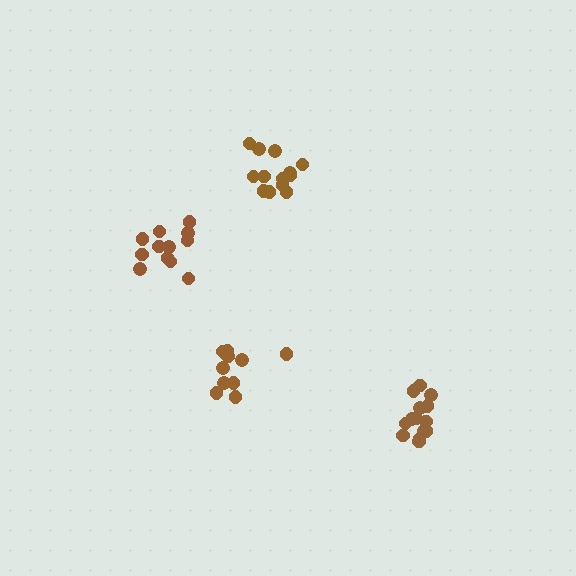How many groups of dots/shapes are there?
There are 4 groups.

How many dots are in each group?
Group 1: 12 dots, Group 2: 14 dots, Group 3: 10 dots, Group 4: 13 dots (49 total).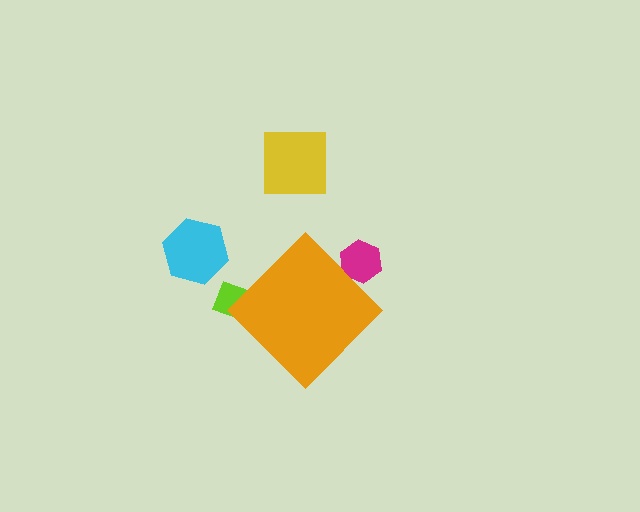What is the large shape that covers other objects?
An orange diamond.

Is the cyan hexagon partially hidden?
No, the cyan hexagon is fully visible.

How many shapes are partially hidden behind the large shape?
2 shapes are partially hidden.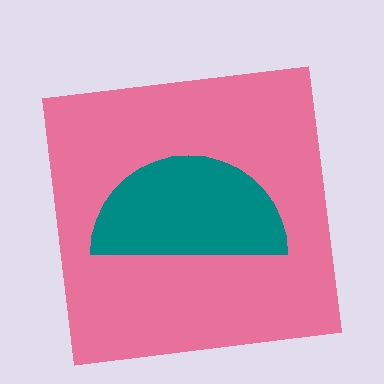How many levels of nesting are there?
2.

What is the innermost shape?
The teal semicircle.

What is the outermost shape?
The pink square.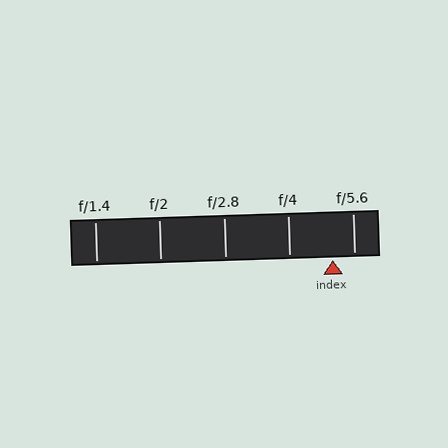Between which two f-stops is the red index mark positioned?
The index mark is between f/4 and f/5.6.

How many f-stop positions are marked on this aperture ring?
There are 5 f-stop positions marked.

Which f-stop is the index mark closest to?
The index mark is closest to f/5.6.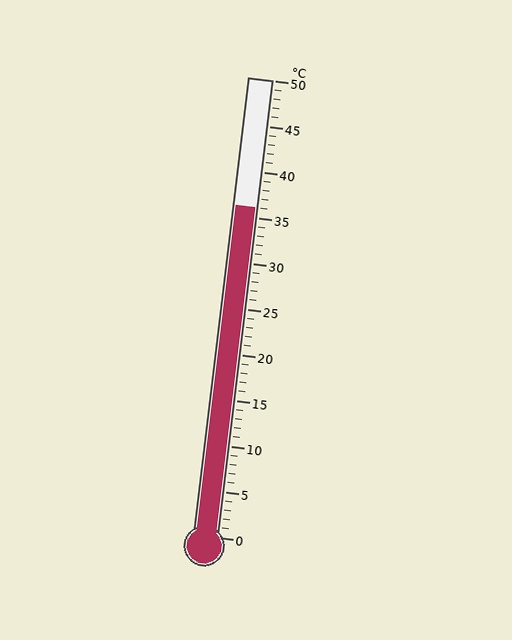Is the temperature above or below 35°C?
The temperature is above 35°C.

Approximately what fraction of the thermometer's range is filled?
The thermometer is filled to approximately 70% of its range.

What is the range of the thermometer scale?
The thermometer scale ranges from 0°C to 50°C.